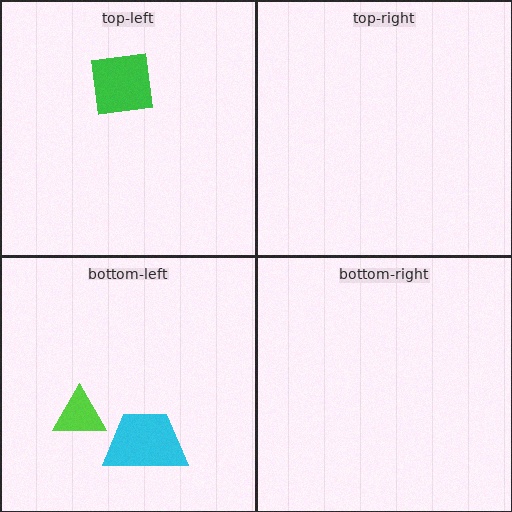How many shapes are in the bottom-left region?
2.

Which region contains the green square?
The top-left region.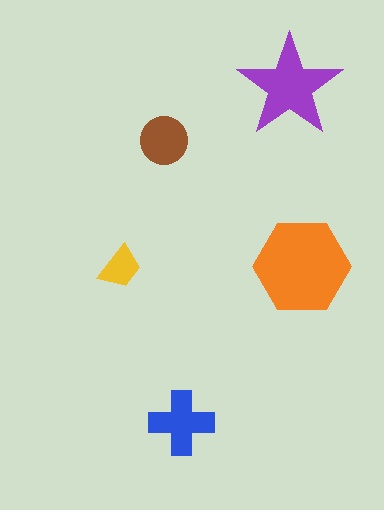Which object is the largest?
The orange hexagon.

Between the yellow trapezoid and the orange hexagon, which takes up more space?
The orange hexagon.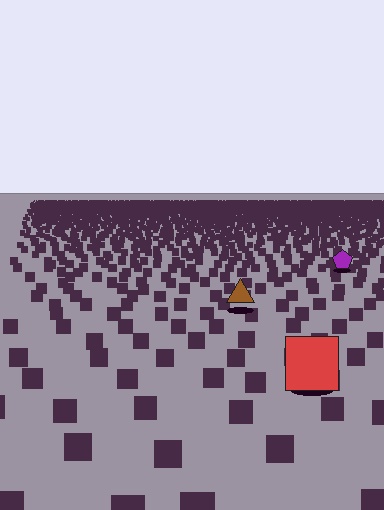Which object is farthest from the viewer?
The purple pentagon is farthest from the viewer. It appears smaller and the ground texture around it is denser.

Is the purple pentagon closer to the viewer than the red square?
No. The red square is closer — you can tell from the texture gradient: the ground texture is coarser near it.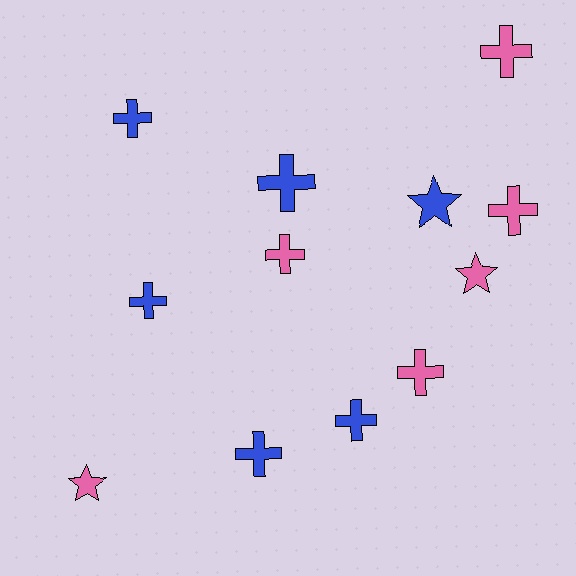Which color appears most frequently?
Pink, with 6 objects.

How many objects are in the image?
There are 12 objects.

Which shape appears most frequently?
Cross, with 9 objects.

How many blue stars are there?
There is 1 blue star.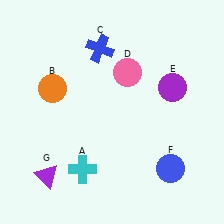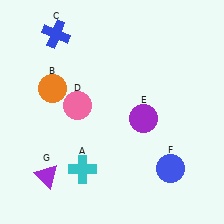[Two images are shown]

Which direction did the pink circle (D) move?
The pink circle (D) moved left.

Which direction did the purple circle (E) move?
The purple circle (E) moved down.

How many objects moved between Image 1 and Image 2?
3 objects moved between the two images.